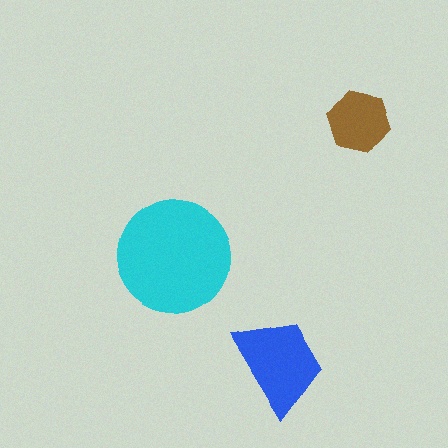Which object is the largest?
The cyan circle.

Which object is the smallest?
The brown hexagon.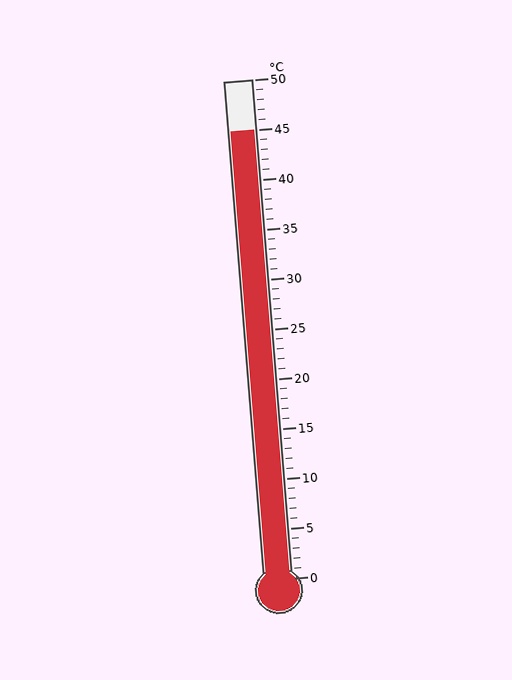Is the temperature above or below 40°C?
The temperature is above 40°C.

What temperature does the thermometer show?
The thermometer shows approximately 45°C.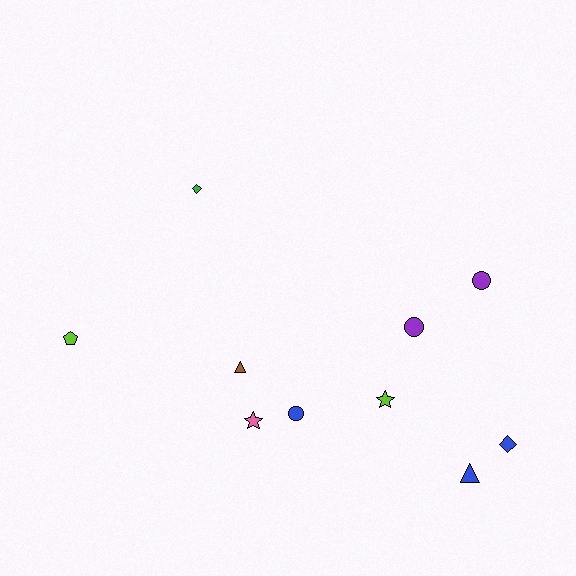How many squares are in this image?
There are no squares.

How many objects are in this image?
There are 10 objects.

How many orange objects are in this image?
There are no orange objects.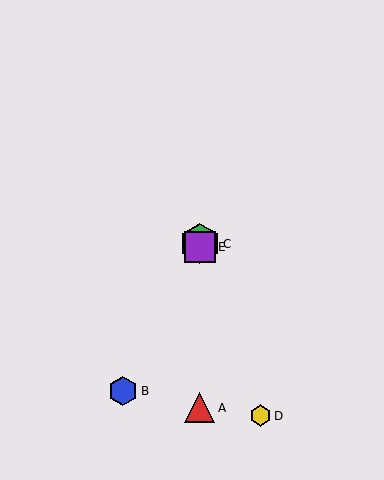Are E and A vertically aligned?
Yes, both are at x≈200.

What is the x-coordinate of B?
Object B is at x≈123.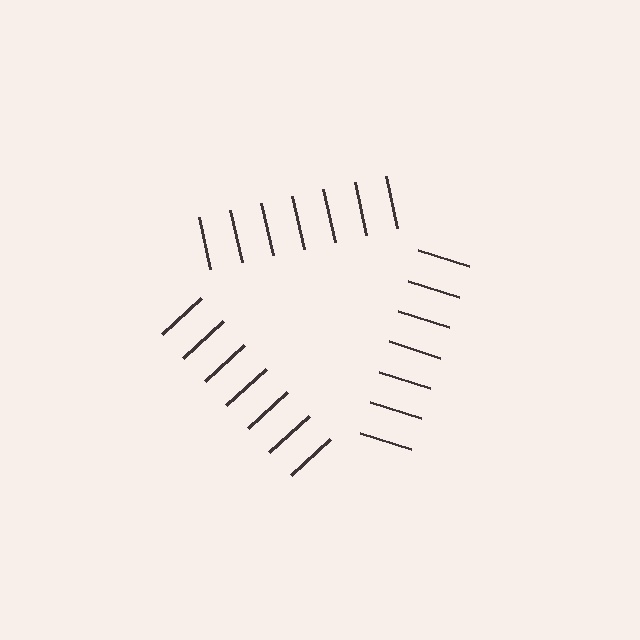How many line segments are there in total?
21 — 7 along each of the 3 edges.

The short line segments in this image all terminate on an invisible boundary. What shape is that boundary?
An illusory triangle — the line segments terminate on its edges but no continuous stroke is drawn.